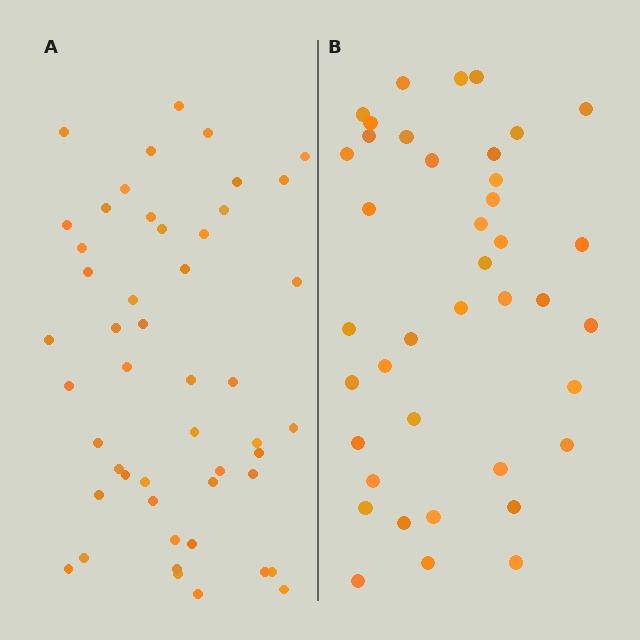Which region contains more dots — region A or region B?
Region A (the left region) has more dots.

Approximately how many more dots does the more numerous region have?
Region A has roughly 8 or so more dots than region B.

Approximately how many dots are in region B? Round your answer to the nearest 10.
About 40 dots.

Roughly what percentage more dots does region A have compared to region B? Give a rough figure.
About 20% more.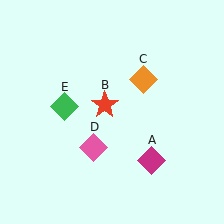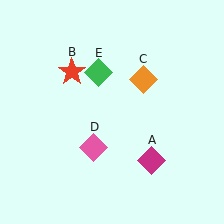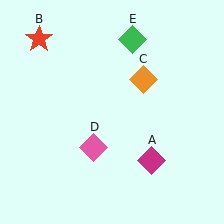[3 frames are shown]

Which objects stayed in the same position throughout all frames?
Magenta diamond (object A) and orange diamond (object C) and pink diamond (object D) remained stationary.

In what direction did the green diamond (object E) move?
The green diamond (object E) moved up and to the right.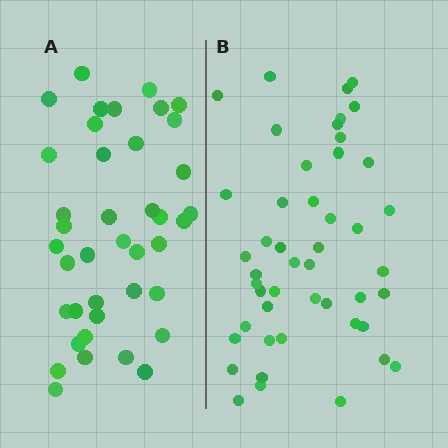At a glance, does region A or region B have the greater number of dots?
Region B (the right region) has more dots.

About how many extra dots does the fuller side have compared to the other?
Region B has roughly 8 or so more dots than region A.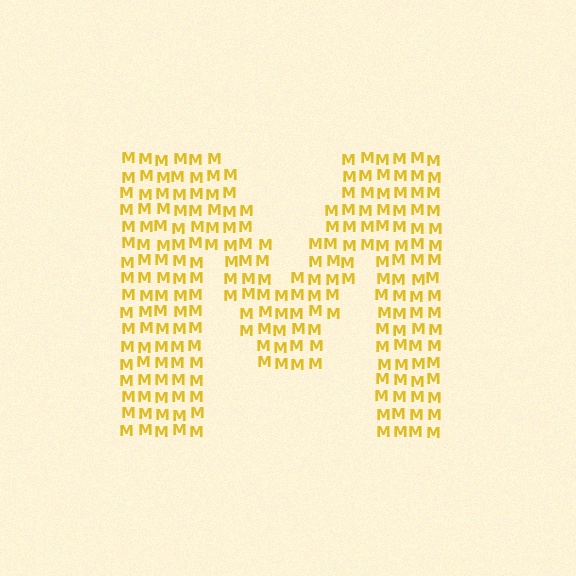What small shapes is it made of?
It is made of small letter M's.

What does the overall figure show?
The overall figure shows the letter M.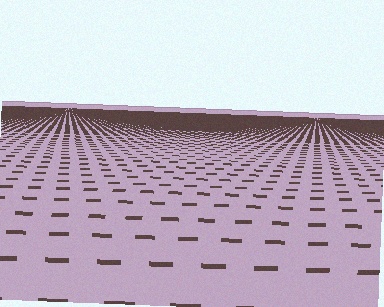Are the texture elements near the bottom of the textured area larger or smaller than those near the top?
Larger. Near the bottom, elements are closer to the viewer and appear at a bigger on-screen size.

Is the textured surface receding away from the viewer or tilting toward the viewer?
The surface is receding away from the viewer. Texture elements get smaller and denser toward the top.